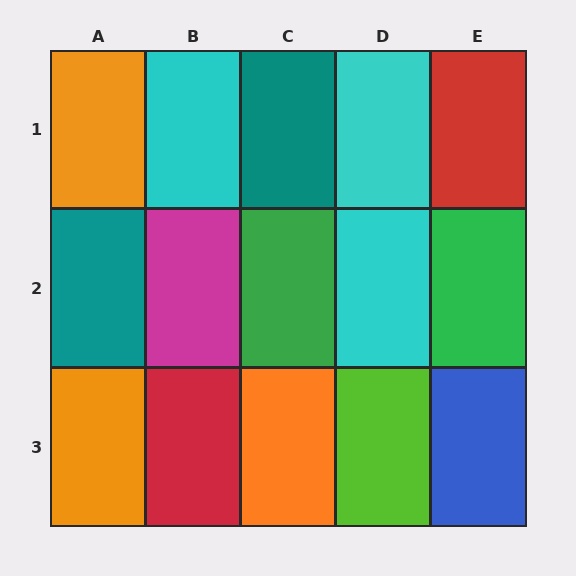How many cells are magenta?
1 cell is magenta.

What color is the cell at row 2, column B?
Magenta.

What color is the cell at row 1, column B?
Cyan.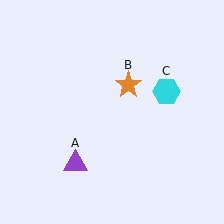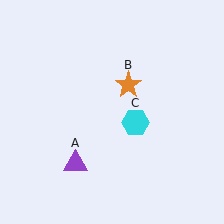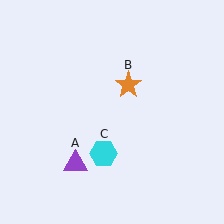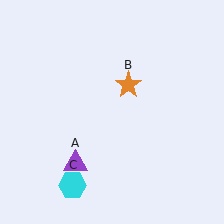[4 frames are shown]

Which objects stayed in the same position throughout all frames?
Purple triangle (object A) and orange star (object B) remained stationary.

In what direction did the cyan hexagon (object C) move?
The cyan hexagon (object C) moved down and to the left.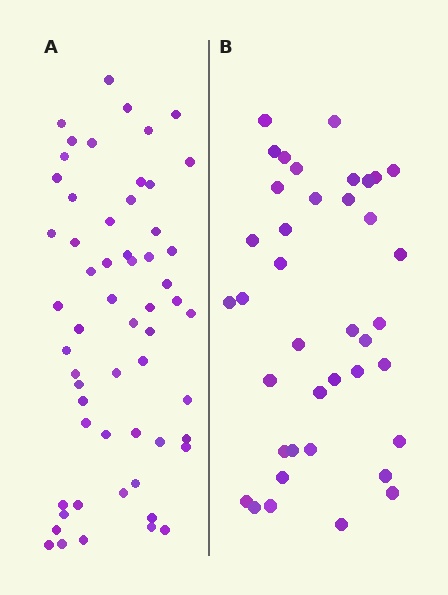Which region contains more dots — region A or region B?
Region A (the left region) has more dots.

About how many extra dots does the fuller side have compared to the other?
Region A has approximately 20 more dots than region B.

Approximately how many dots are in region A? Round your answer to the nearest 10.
About 60 dots. (The exact count is 58, which rounds to 60.)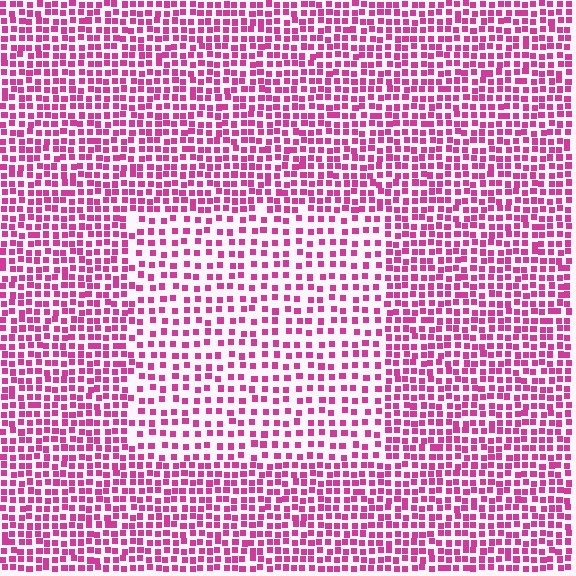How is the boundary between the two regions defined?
The boundary is defined by a change in element density (approximately 1.7x ratio). All elements are the same color, size, and shape.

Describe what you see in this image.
The image contains small magenta elements arranged at two different densities. A rectangle-shaped region is visible where the elements are less densely packed than the surrounding area.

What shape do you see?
I see a rectangle.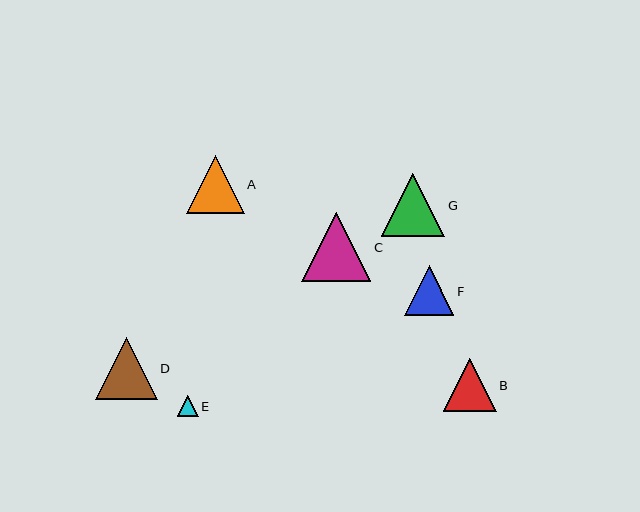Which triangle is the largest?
Triangle C is the largest with a size of approximately 69 pixels.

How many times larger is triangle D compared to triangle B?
Triangle D is approximately 1.2 times the size of triangle B.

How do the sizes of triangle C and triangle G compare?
Triangle C and triangle G are approximately the same size.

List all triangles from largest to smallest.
From largest to smallest: C, G, D, A, B, F, E.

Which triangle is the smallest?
Triangle E is the smallest with a size of approximately 21 pixels.